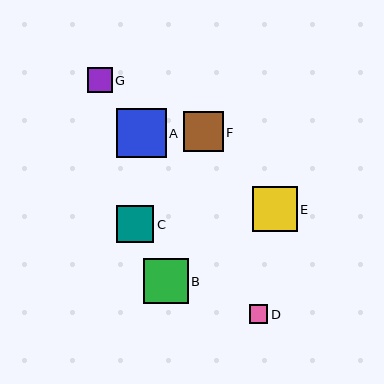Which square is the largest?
Square A is the largest with a size of approximately 49 pixels.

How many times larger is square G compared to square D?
Square G is approximately 1.3 times the size of square D.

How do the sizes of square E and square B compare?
Square E and square B are approximately the same size.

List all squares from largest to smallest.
From largest to smallest: A, E, B, F, C, G, D.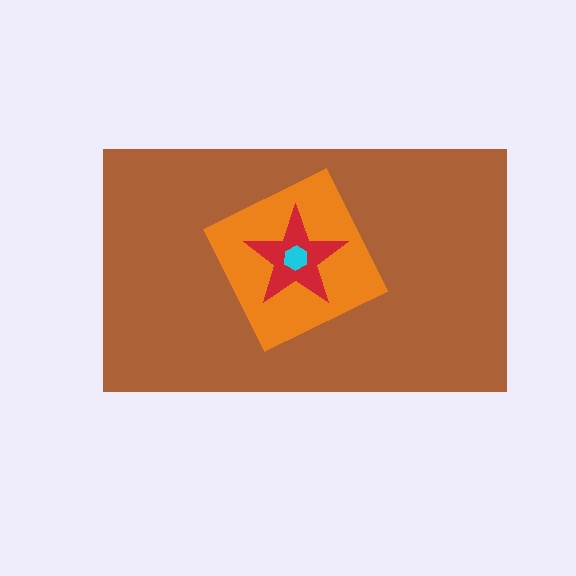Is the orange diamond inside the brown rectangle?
Yes.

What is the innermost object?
The cyan hexagon.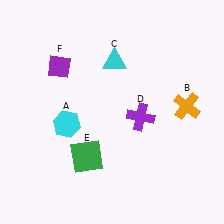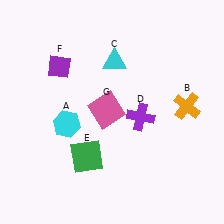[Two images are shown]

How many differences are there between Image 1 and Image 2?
There is 1 difference between the two images.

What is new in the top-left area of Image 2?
A pink square (G) was added in the top-left area of Image 2.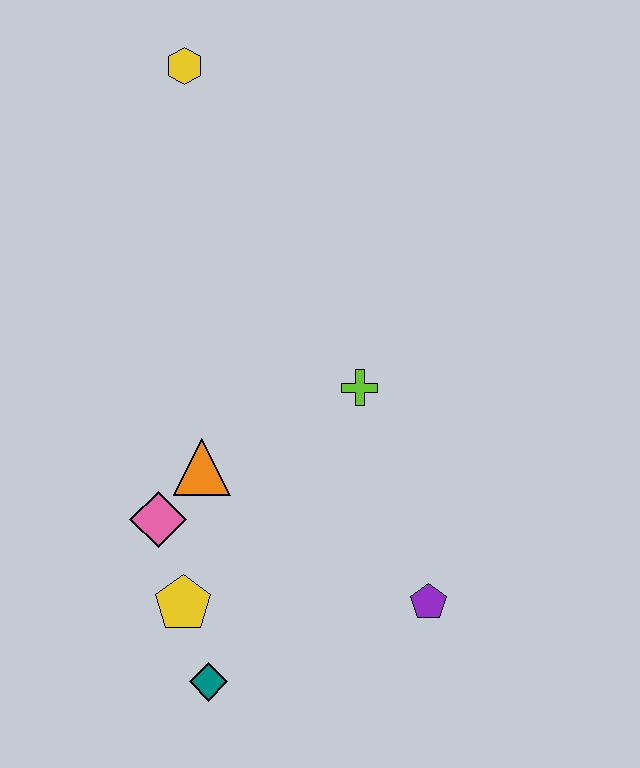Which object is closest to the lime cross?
The orange triangle is closest to the lime cross.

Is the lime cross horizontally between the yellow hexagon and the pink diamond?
No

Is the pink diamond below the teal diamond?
No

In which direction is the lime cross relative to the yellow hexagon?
The lime cross is below the yellow hexagon.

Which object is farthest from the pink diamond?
The yellow hexagon is farthest from the pink diamond.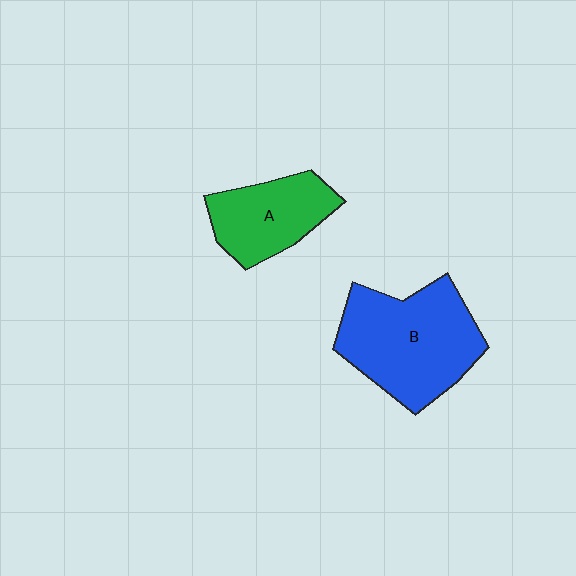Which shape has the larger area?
Shape B (blue).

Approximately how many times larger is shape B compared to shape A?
Approximately 1.6 times.